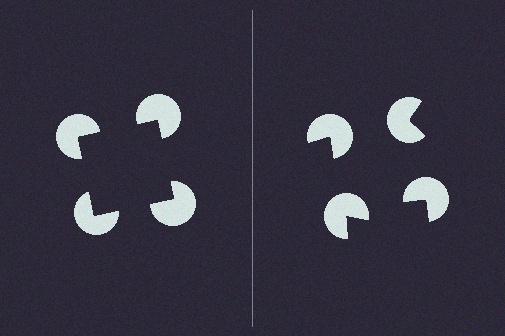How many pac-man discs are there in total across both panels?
8 — 4 on each side.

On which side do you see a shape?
An illusory square appears on the left side. On the right side the wedge cuts are rotated, so no coherent shape forms.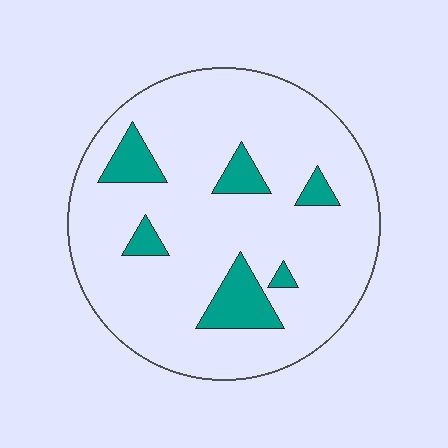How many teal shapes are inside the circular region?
6.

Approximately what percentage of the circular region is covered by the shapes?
Approximately 15%.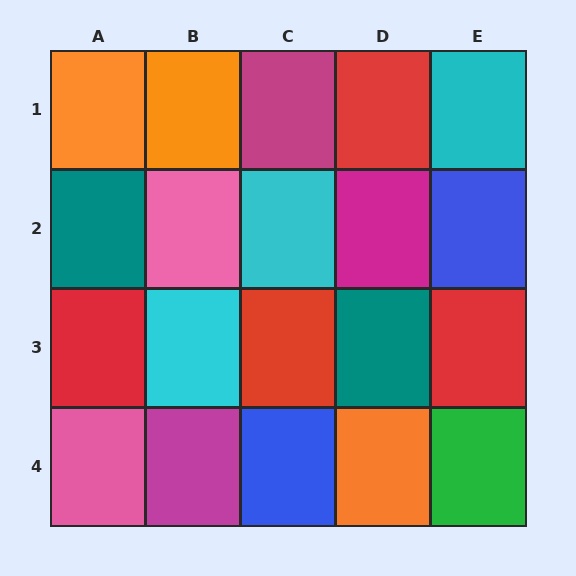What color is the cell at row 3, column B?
Cyan.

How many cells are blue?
2 cells are blue.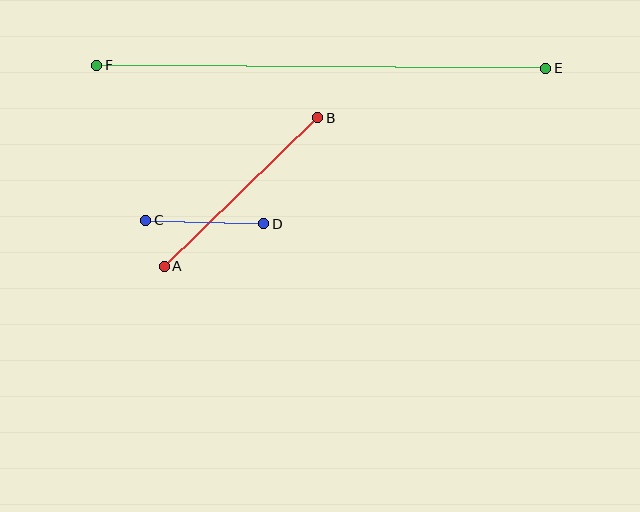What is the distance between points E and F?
The distance is approximately 449 pixels.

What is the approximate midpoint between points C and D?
The midpoint is at approximately (205, 222) pixels.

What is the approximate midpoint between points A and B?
The midpoint is at approximately (241, 192) pixels.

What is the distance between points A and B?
The distance is approximately 214 pixels.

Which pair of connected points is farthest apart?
Points E and F are farthest apart.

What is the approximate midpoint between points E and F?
The midpoint is at approximately (321, 67) pixels.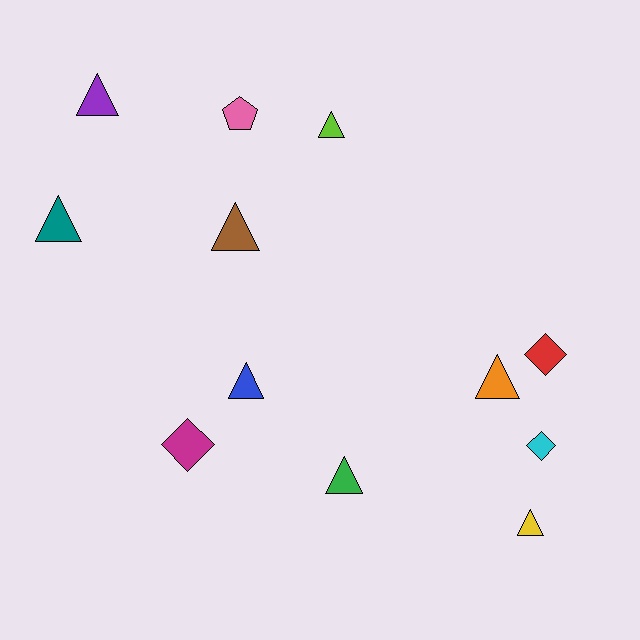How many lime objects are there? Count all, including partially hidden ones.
There is 1 lime object.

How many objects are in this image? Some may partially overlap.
There are 12 objects.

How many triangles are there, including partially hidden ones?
There are 8 triangles.